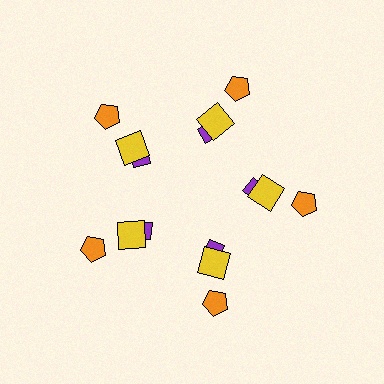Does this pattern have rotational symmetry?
Yes, this pattern has 5-fold rotational symmetry. It looks the same after rotating 72 degrees around the center.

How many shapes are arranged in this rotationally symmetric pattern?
There are 15 shapes, arranged in 5 groups of 3.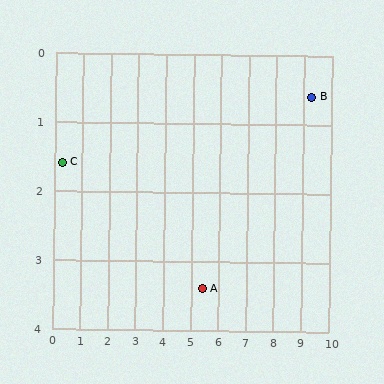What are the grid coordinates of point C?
Point C is at approximately (0.3, 1.6).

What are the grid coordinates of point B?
Point B is at approximately (9.3, 0.6).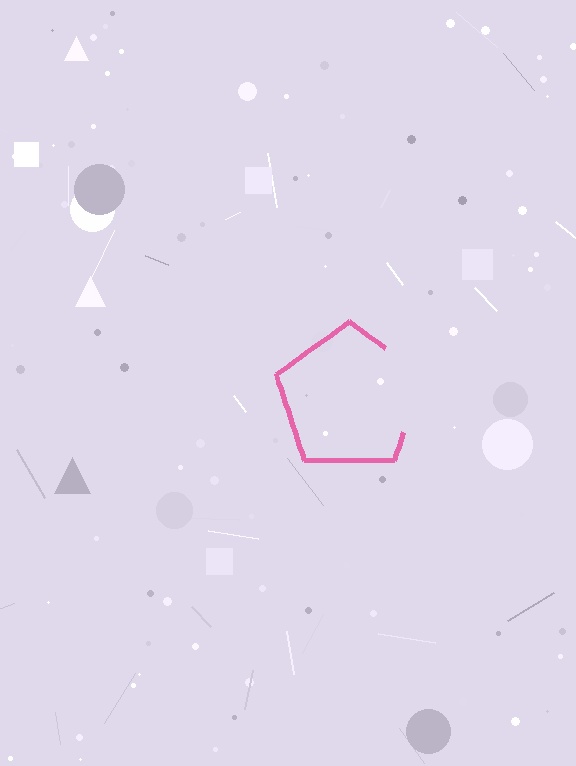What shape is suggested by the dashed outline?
The dashed outline suggests a pentagon.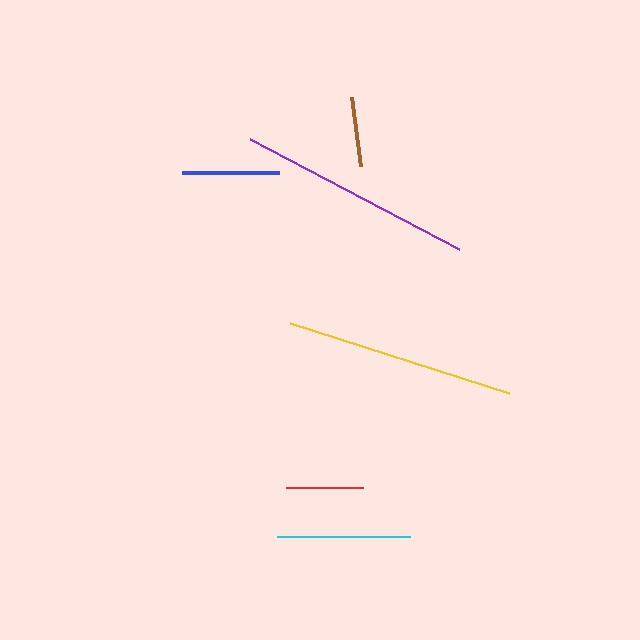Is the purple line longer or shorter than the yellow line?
The purple line is longer than the yellow line.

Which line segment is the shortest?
The brown line is the shortest at approximately 69 pixels.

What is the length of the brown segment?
The brown segment is approximately 69 pixels long.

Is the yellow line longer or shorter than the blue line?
The yellow line is longer than the blue line.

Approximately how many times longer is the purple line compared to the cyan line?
The purple line is approximately 1.8 times the length of the cyan line.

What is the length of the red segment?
The red segment is approximately 77 pixels long.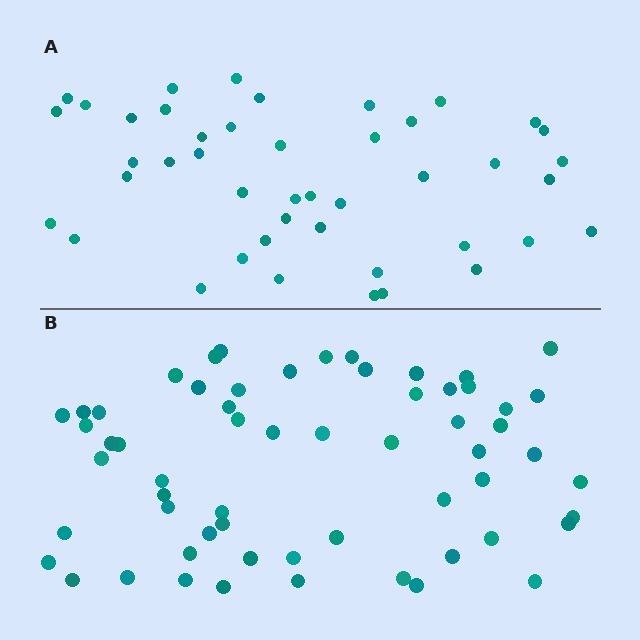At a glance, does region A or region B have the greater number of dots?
Region B (the bottom region) has more dots.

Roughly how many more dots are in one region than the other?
Region B has approximately 15 more dots than region A.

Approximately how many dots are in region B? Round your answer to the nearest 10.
About 60 dots.